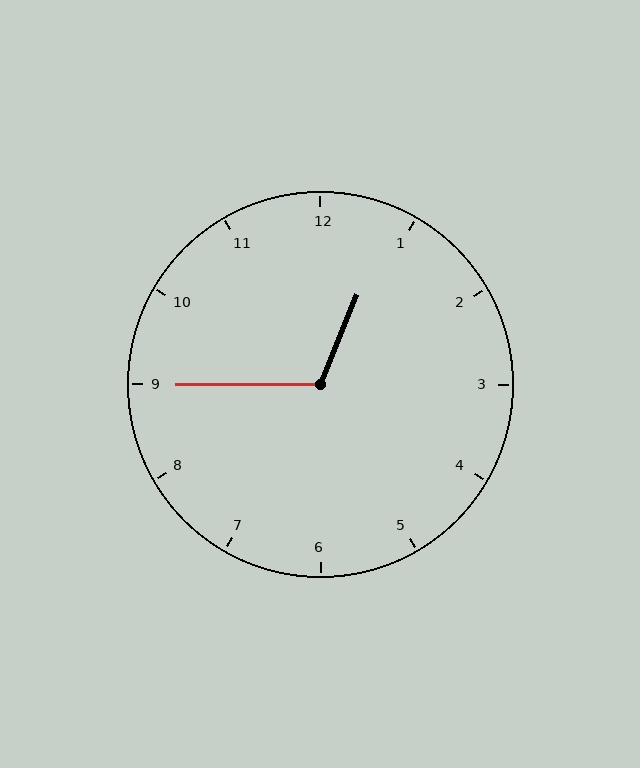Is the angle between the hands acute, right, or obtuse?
It is obtuse.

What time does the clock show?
12:45.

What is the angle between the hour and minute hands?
Approximately 112 degrees.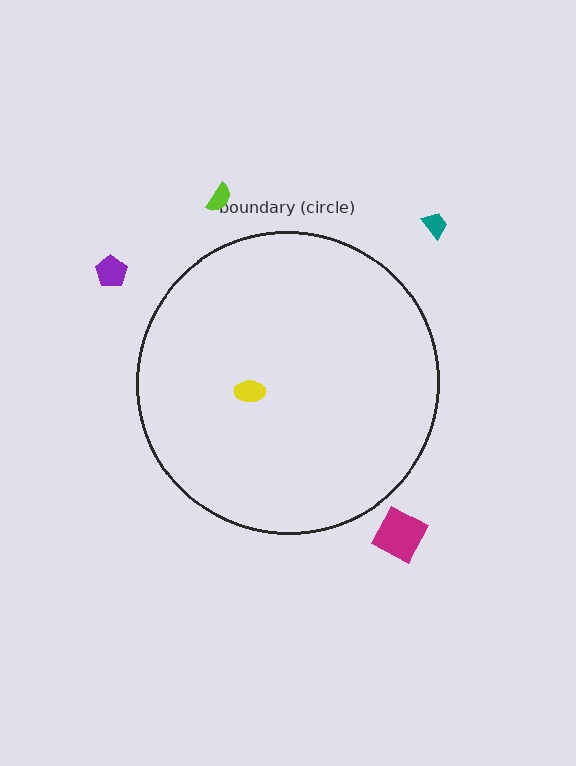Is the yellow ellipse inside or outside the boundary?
Inside.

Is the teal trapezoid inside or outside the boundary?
Outside.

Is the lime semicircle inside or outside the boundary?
Outside.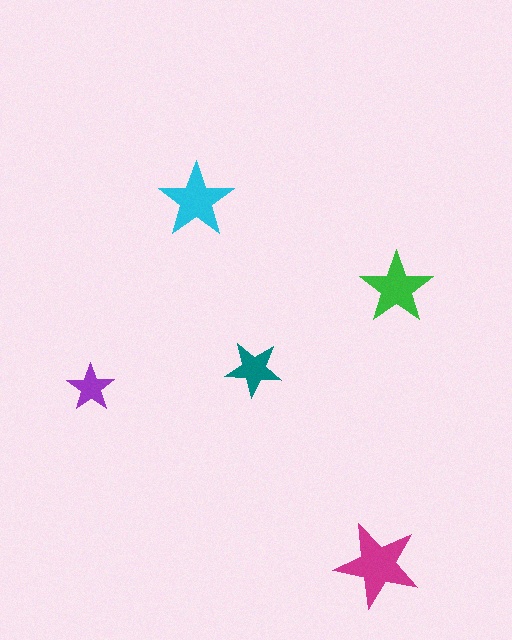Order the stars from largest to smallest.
the magenta one, the cyan one, the green one, the teal one, the purple one.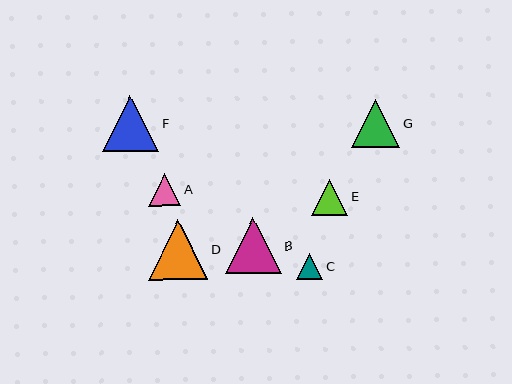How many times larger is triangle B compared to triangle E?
Triangle B is approximately 1.5 times the size of triangle E.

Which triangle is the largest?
Triangle D is the largest with a size of approximately 59 pixels.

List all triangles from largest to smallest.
From largest to smallest: D, F, B, G, E, A, C.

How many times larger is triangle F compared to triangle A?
Triangle F is approximately 1.8 times the size of triangle A.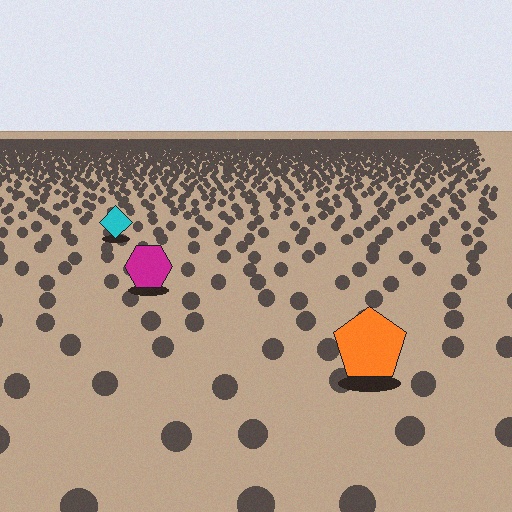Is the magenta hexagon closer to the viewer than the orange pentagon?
No. The orange pentagon is closer — you can tell from the texture gradient: the ground texture is coarser near it.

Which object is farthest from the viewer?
The cyan diamond is farthest from the viewer. It appears smaller and the ground texture around it is denser.